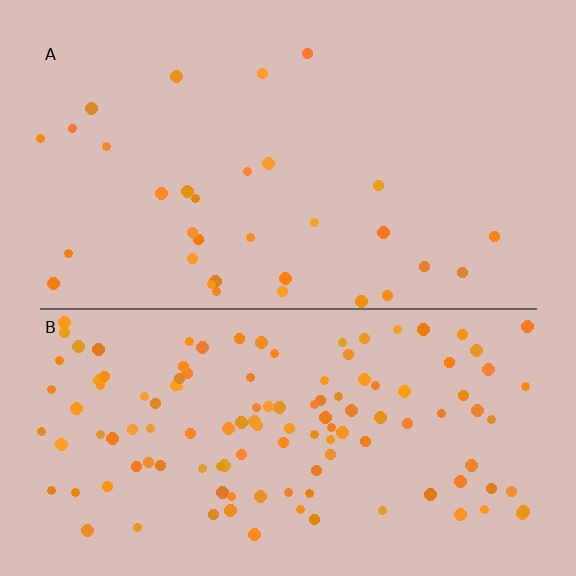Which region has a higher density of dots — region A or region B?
B (the bottom).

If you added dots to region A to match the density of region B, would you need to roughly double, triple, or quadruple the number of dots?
Approximately quadruple.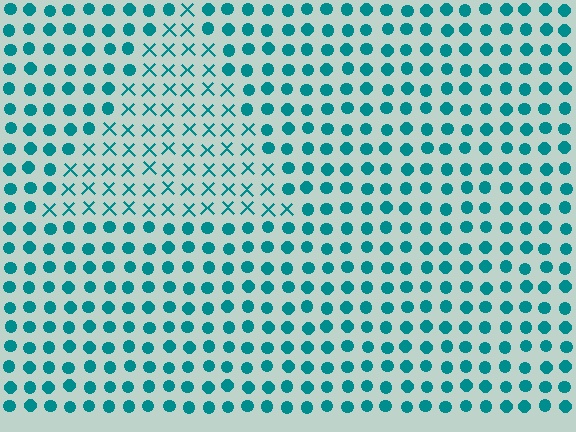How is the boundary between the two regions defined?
The boundary is defined by a change in element shape: X marks inside vs. circles outside. All elements share the same color and spacing.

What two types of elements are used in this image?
The image uses X marks inside the triangle region and circles outside it.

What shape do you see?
I see a triangle.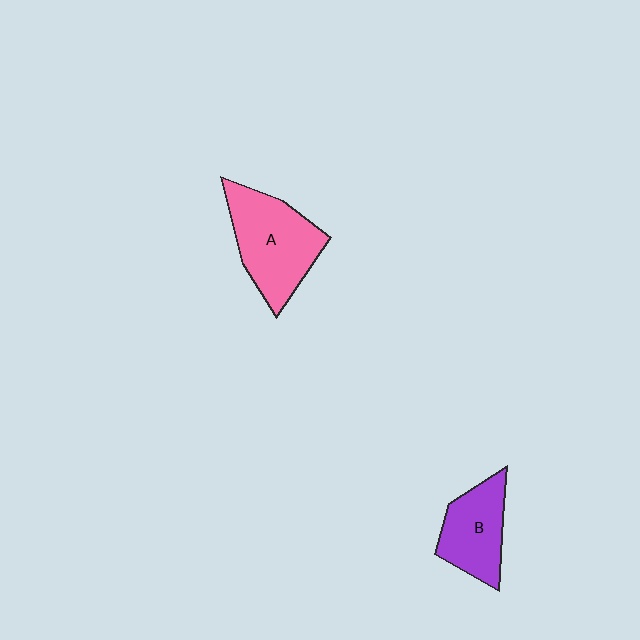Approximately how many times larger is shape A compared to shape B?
Approximately 1.4 times.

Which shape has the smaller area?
Shape B (purple).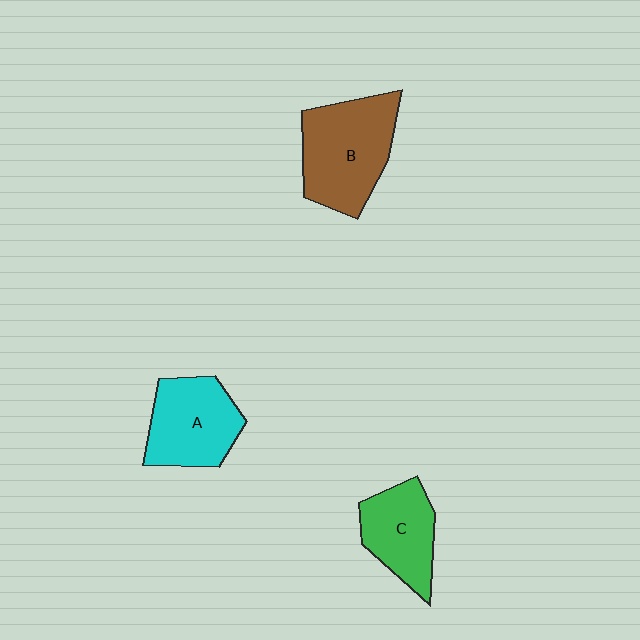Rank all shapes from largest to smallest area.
From largest to smallest: B (brown), A (cyan), C (green).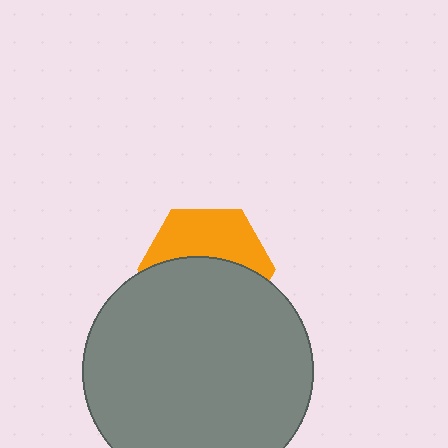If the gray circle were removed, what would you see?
You would see the complete orange hexagon.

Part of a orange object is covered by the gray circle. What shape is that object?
It is a hexagon.